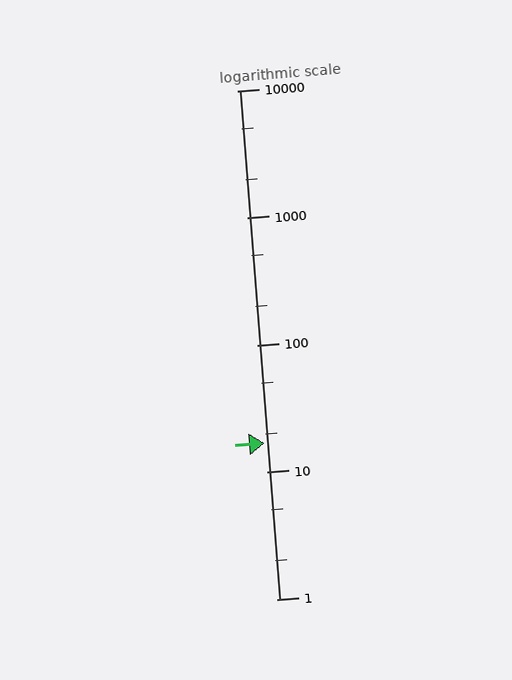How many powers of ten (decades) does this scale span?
The scale spans 4 decades, from 1 to 10000.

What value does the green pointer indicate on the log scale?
The pointer indicates approximately 17.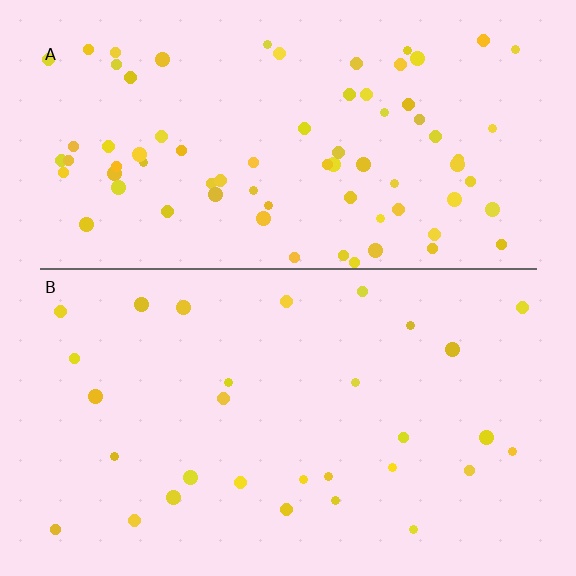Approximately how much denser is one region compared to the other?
Approximately 2.5× — region A over region B.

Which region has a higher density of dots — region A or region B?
A (the top).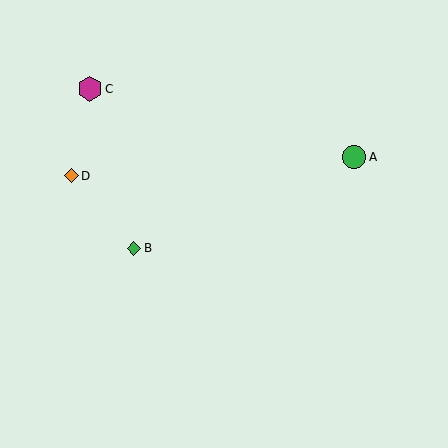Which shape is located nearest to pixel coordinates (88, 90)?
The magenta hexagon (labeled C) at (90, 89) is nearest to that location.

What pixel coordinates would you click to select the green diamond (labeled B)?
Click at (134, 248) to select the green diamond B.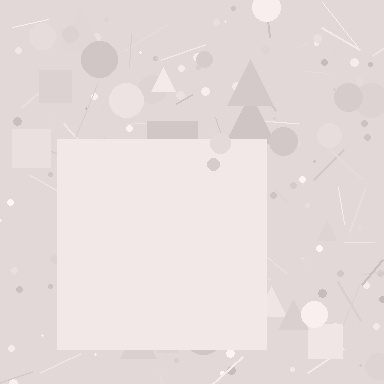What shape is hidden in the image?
A square is hidden in the image.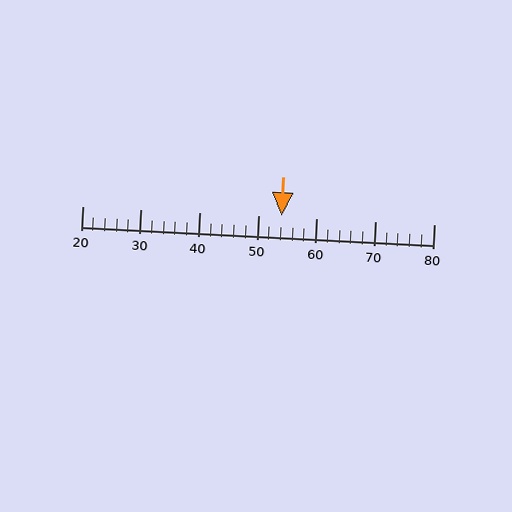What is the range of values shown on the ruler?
The ruler shows values from 20 to 80.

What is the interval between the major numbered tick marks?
The major tick marks are spaced 10 units apart.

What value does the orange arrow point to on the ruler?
The orange arrow points to approximately 54.